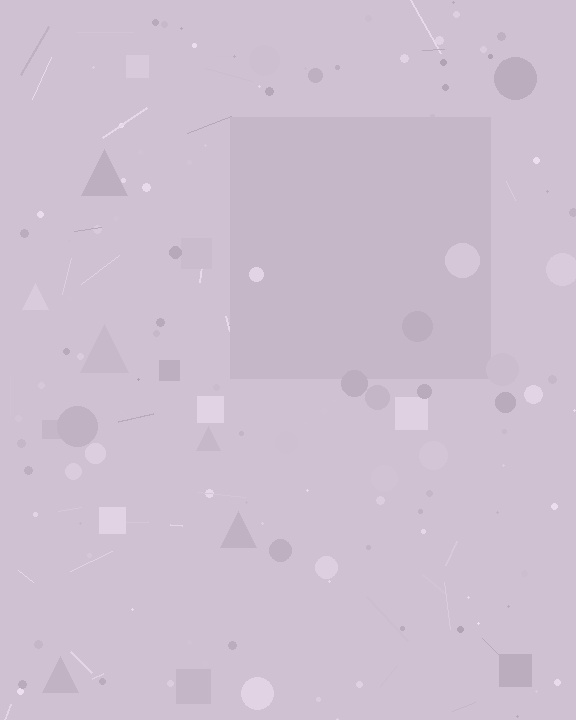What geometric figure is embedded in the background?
A square is embedded in the background.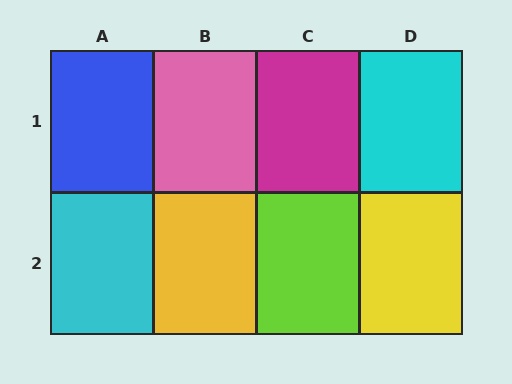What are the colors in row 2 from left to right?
Cyan, yellow, lime, yellow.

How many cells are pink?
1 cell is pink.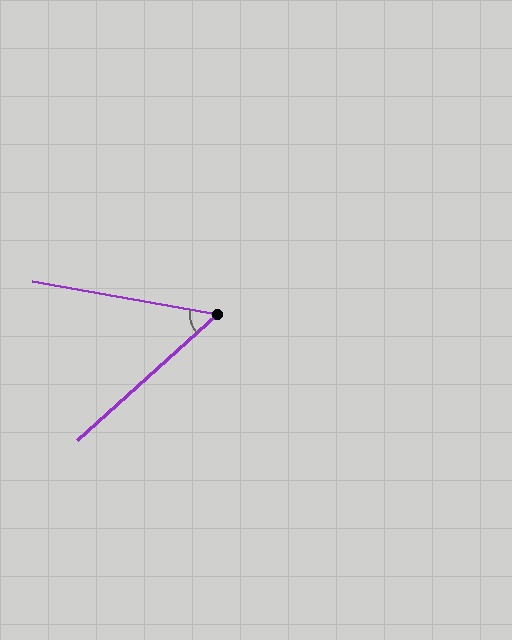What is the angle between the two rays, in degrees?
Approximately 52 degrees.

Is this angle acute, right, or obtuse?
It is acute.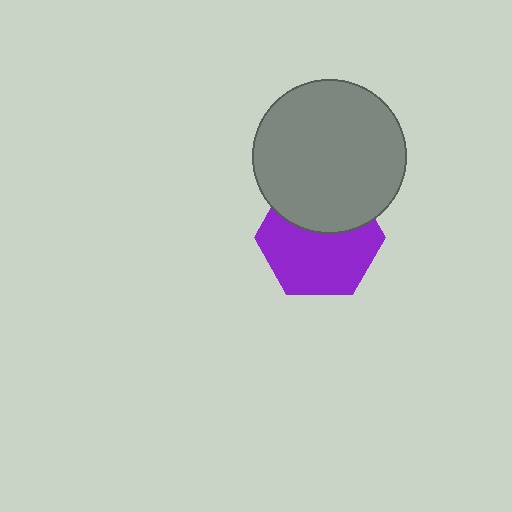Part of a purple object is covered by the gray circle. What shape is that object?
It is a hexagon.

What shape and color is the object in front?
The object in front is a gray circle.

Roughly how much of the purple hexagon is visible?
About half of it is visible (roughly 62%).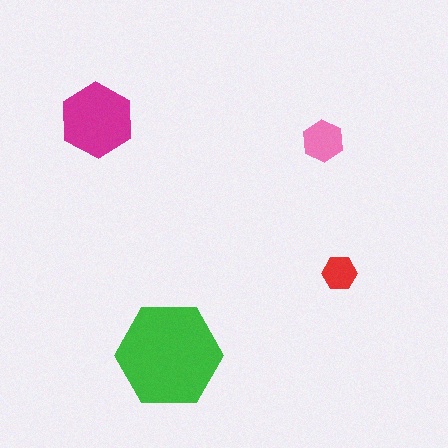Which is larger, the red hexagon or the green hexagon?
The green one.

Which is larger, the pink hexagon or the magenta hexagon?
The magenta one.